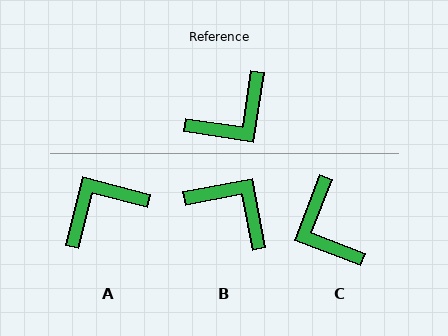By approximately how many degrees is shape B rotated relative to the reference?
Approximately 110 degrees counter-clockwise.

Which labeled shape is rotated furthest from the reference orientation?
A, about 174 degrees away.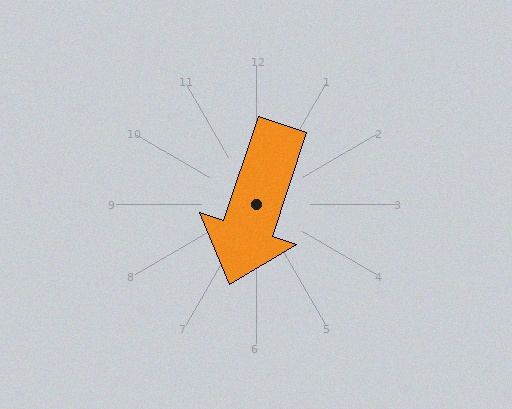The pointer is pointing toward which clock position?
Roughly 7 o'clock.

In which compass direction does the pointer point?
South.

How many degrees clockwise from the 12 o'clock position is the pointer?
Approximately 198 degrees.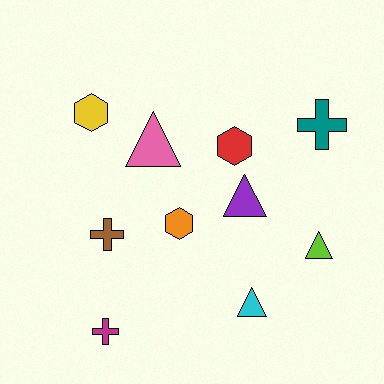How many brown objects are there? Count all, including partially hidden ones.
There is 1 brown object.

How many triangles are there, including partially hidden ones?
There are 4 triangles.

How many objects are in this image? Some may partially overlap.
There are 10 objects.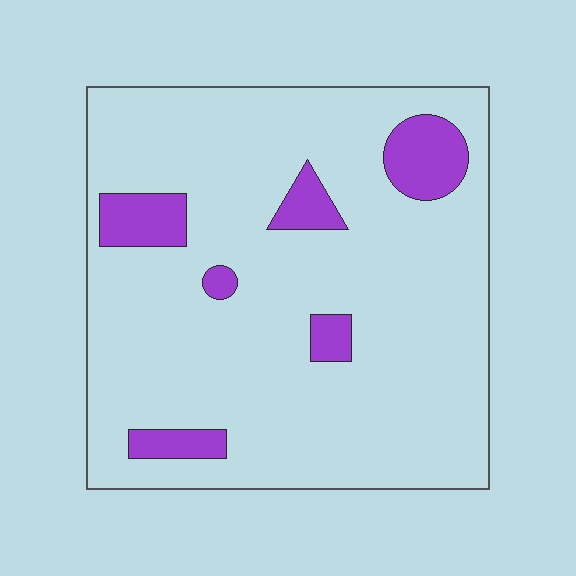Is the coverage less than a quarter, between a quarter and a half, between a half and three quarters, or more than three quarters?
Less than a quarter.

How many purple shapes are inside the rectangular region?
6.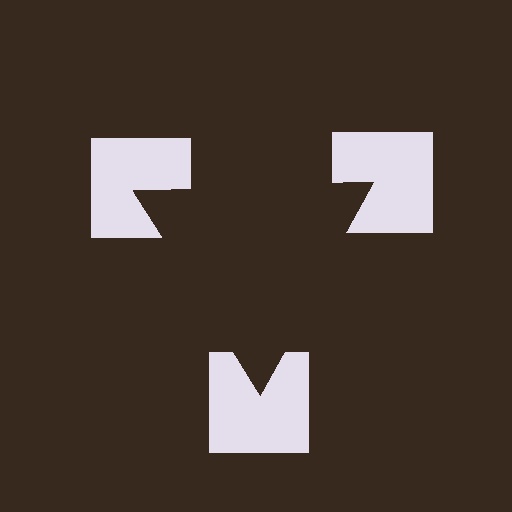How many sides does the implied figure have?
3 sides.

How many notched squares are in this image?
There are 3 — one at each vertex of the illusory triangle.